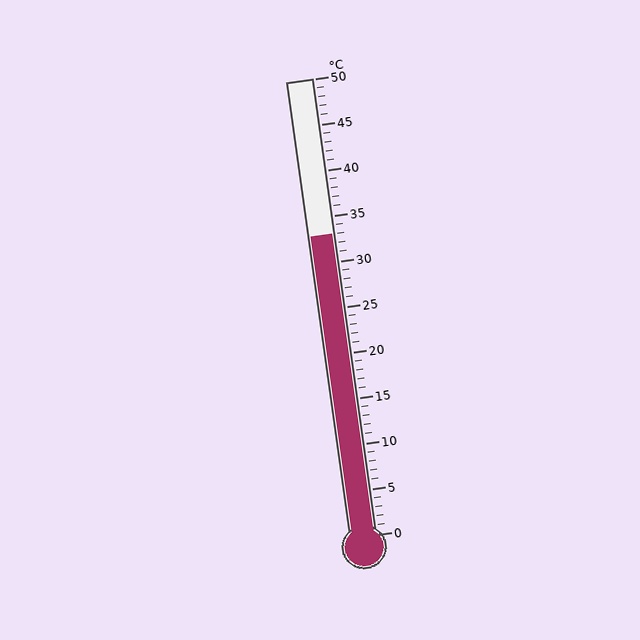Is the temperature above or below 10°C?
The temperature is above 10°C.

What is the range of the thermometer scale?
The thermometer scale ranges from 0°C to 50°C.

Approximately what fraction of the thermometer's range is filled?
The thermometer is filled to approximately 65% of its range.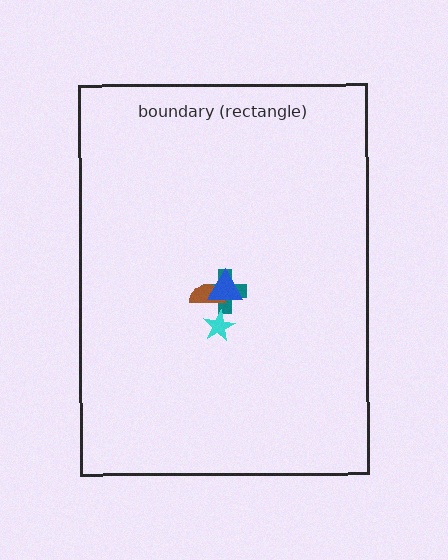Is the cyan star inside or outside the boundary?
Inside.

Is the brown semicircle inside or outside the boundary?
Inside.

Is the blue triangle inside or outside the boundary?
Inside.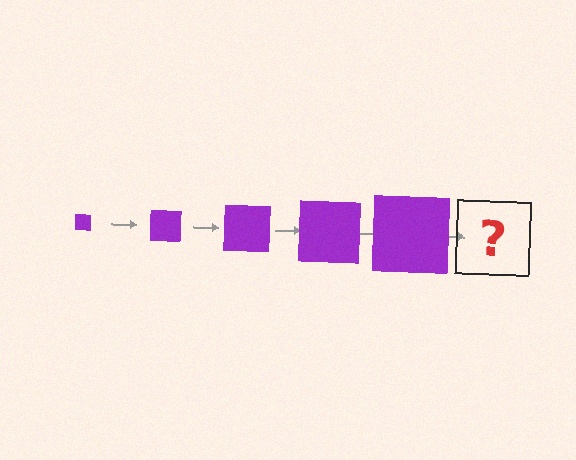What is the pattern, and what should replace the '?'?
The pattern is that the square gets progressively larger each step. The '?' should be a purple square, larger than the previous one.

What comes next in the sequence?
The next element should be a purple square, larger than the previous one.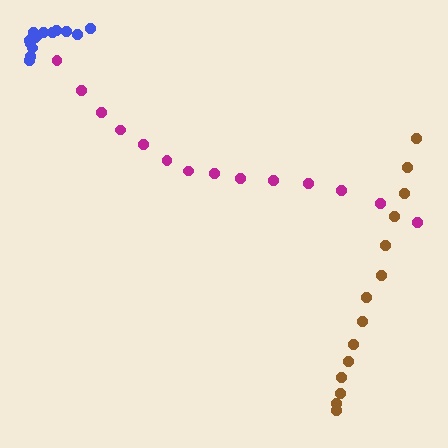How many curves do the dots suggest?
There are 3 distinct paths.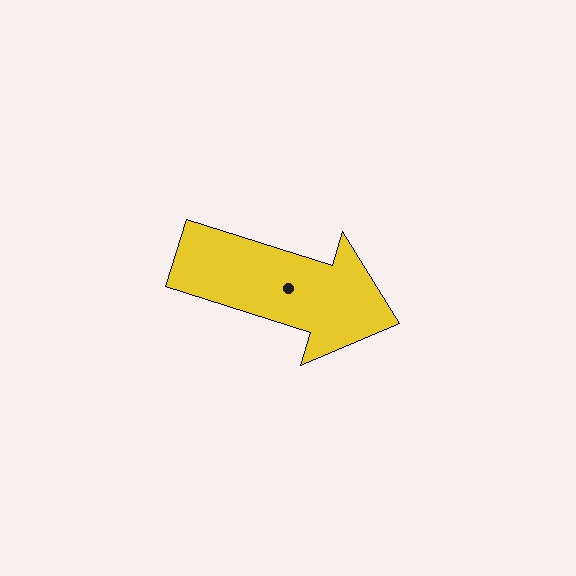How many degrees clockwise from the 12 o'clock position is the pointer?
Approximately 108 degrees.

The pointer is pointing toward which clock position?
Roughly 4 o'clock.